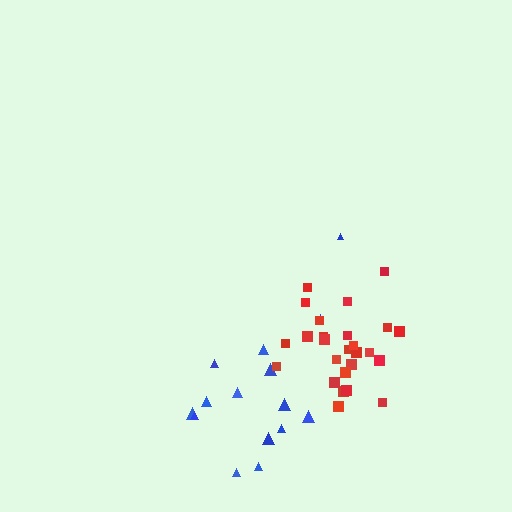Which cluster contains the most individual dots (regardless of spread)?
Red (26).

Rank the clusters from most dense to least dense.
red, blue.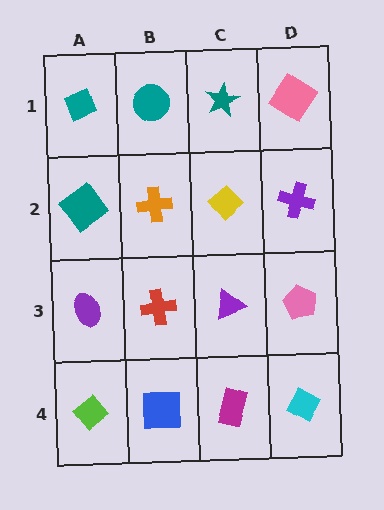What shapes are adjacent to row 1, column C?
A yellow diamond (row 2, column C), a teal circle (row 1, column B), a pink diamond (row 1, column D).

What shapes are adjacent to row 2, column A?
A teal diamond (row 1, column A), a purple ellipse (row 3, column A), an orange cross (row 2, column B).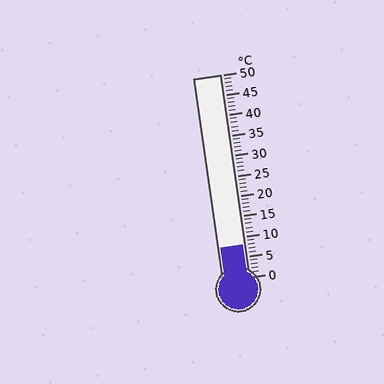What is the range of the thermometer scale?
The thermometer scale ranges from 0°C to 50°C.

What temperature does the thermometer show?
The thermometer shows approximately 8°C.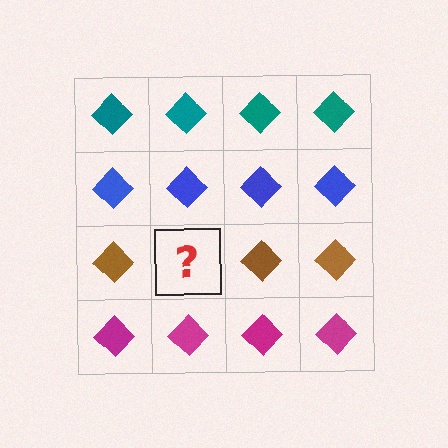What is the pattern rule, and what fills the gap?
The rule is that each row has a consistent color. The gap should be filled with a brown diamond.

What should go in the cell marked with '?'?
The missing cell should contain a brown diamond.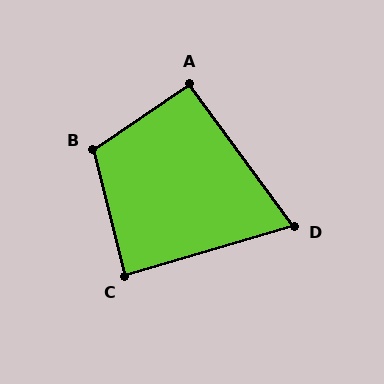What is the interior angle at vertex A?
Approximately 92 degrees (approximately right).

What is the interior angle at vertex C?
Approximately 88 degrees (approximately right).